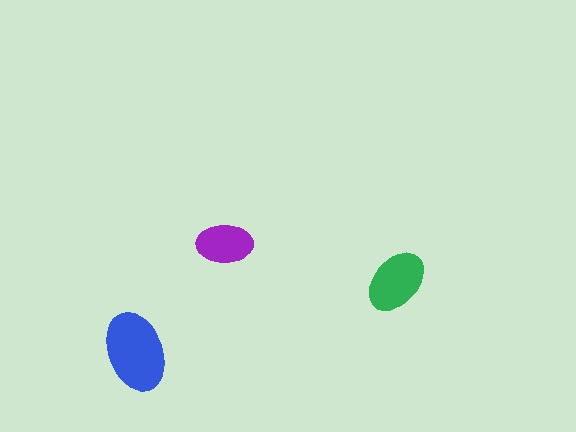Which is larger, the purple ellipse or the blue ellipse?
The blue one.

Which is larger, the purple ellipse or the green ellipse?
The green one.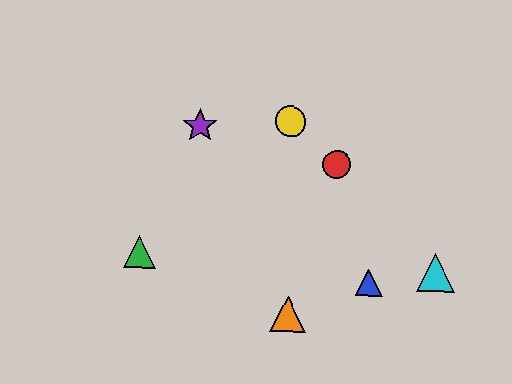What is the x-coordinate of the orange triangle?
The orange triangle is at x≈288.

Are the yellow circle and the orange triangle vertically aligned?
Yes, both are at x≈290.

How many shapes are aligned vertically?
2 shapes (the yellow circle, the orange triangle) are aligned vertically.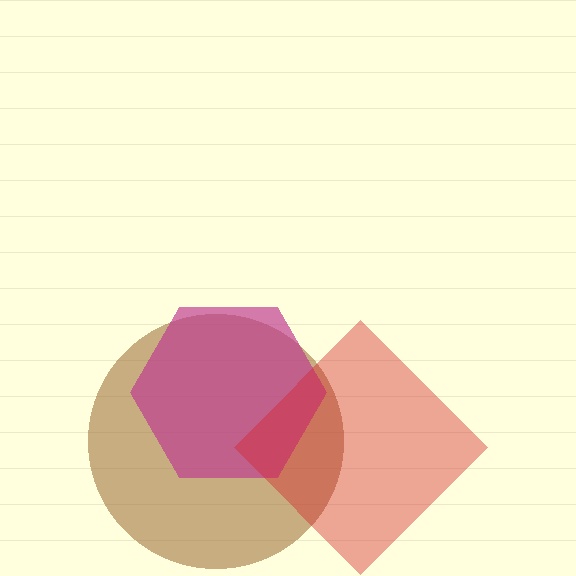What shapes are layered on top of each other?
The layered shapes are: a brown circle, a magenta hexagon, a red diamond.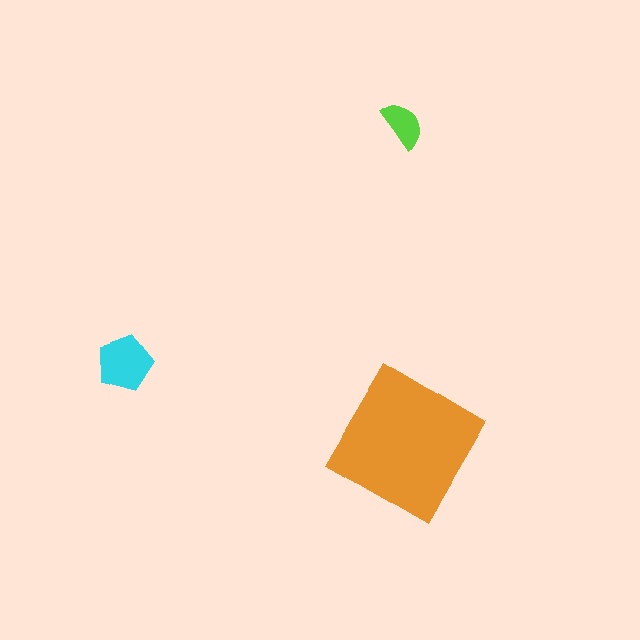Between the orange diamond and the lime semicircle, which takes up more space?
The orange diamond.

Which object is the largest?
The orange diamond.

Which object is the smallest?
The lime semicircle.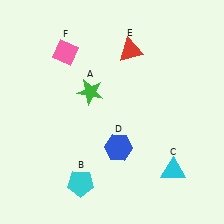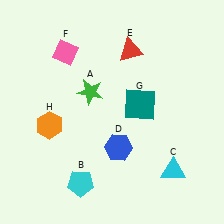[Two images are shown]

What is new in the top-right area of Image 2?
A teal square (G) was added in the top-right area of Image 2.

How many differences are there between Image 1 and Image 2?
There are 2 differences between the two images.